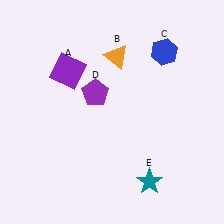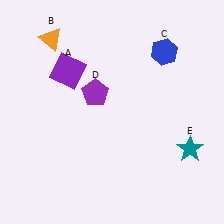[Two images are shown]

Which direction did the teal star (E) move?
The teal star (E) moved right.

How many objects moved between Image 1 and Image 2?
2 objects moved between the two images.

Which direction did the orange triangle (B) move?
The orange triangle (B) moved left.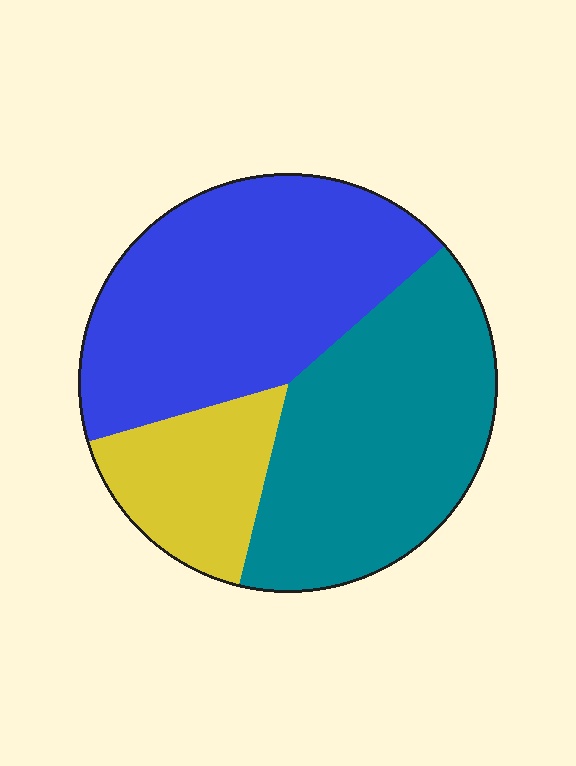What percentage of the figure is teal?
Teal covers around 40% of the figure.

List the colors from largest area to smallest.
From largest to smallest: blue, teal, yellow.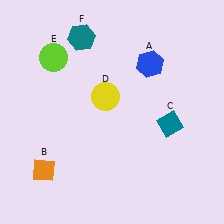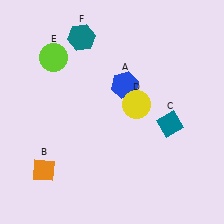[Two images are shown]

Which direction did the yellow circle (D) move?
The yellow circle (D) moved right.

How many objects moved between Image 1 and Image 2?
2 objects moved between the two images.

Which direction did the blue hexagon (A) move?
The blue hexagon (A) moved left.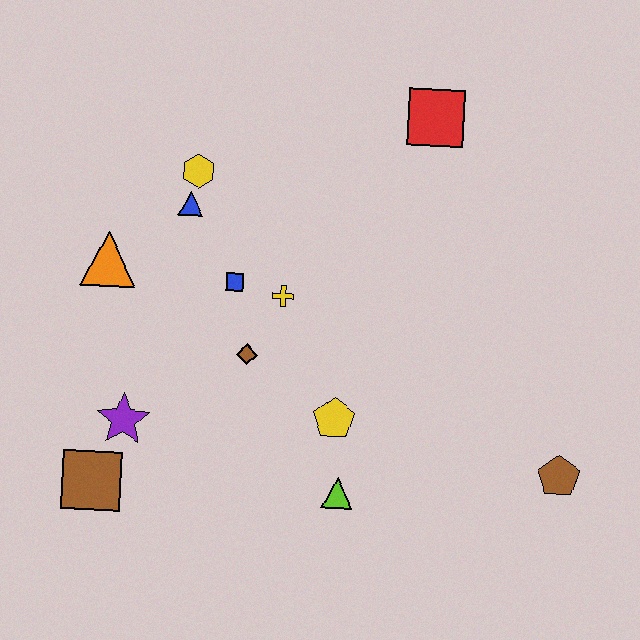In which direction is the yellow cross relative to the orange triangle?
The yellow cross is to the right of the orange triangle.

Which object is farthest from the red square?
The brown square is farthest from the red square.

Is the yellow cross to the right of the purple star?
Yes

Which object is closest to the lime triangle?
The yellow pentagon is closest to the lime triangle.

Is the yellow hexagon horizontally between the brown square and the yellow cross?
Yes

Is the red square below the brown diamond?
No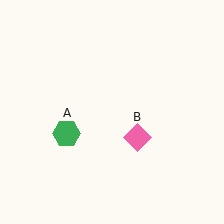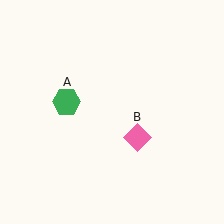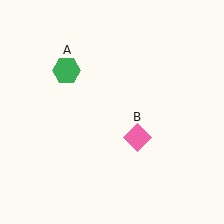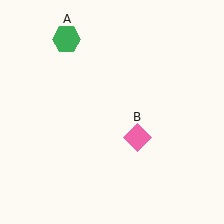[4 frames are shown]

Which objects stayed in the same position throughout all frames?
Pink diamond (object B) remained stationary.